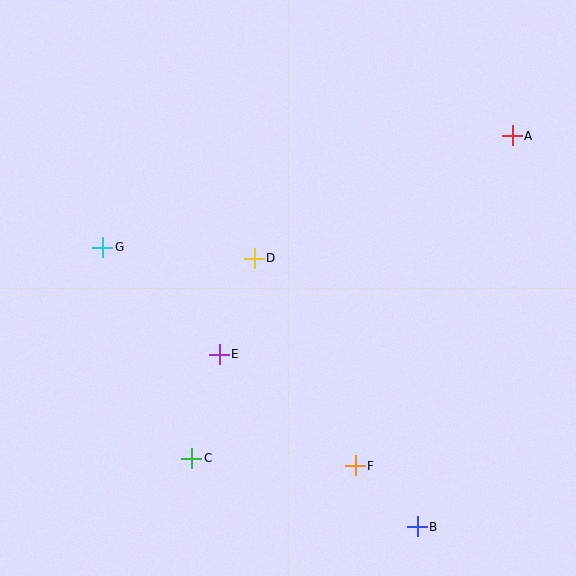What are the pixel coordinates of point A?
Point A is at (512, 136).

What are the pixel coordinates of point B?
Point B is at (417, 527).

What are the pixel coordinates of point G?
Point G is at (103, 247).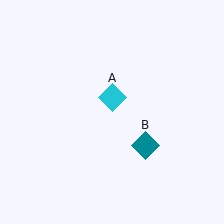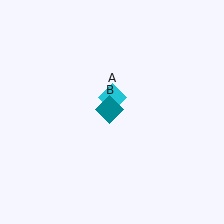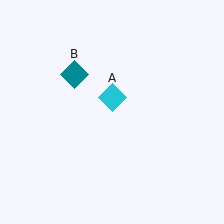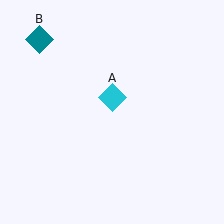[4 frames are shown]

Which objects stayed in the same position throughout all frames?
Cyan diamond (object A) remained stationary.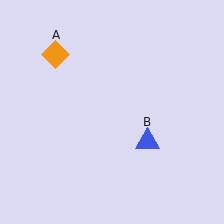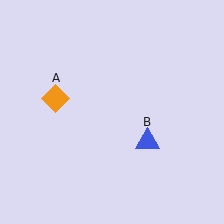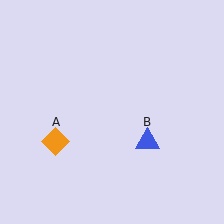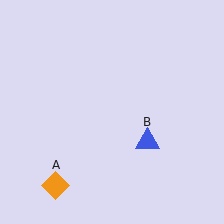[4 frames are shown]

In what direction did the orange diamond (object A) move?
The orange diamond (object A) moved down.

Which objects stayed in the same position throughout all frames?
Blue triangle (object B) remained stationary.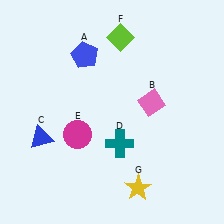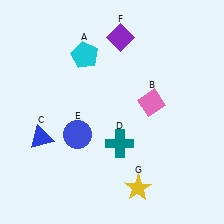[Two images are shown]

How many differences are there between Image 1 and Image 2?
There are 3 differences between the two images.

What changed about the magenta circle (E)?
In Image 1, E is magenta. In Image 2, it changed to blue.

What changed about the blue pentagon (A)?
In Image 1, A is blue. In Image 2, it changed to cyan.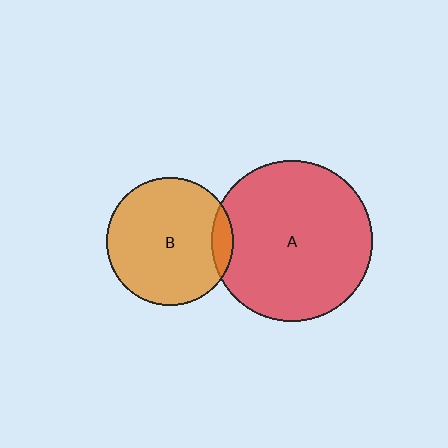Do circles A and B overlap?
Yes.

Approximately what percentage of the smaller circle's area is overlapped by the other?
Approximately 10%.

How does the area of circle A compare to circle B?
Approximately 1.6 times.